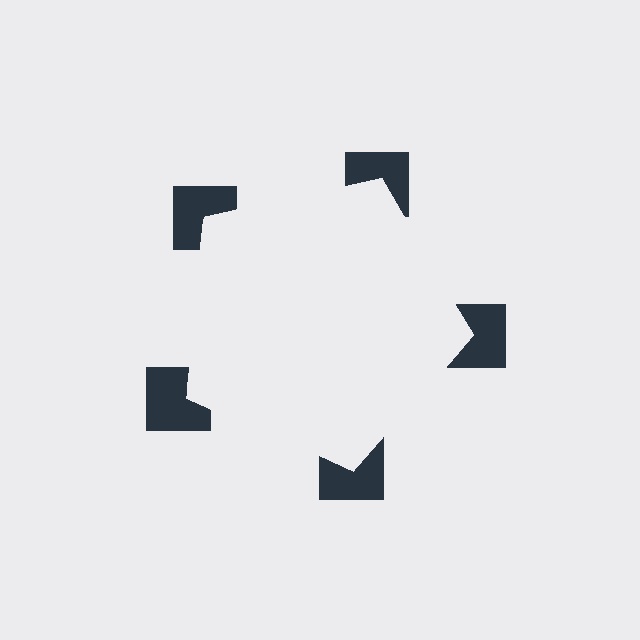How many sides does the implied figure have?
5 sides.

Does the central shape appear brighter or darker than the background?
It typically appears slightly brighter than the background, even though no actual brightness change is drawn.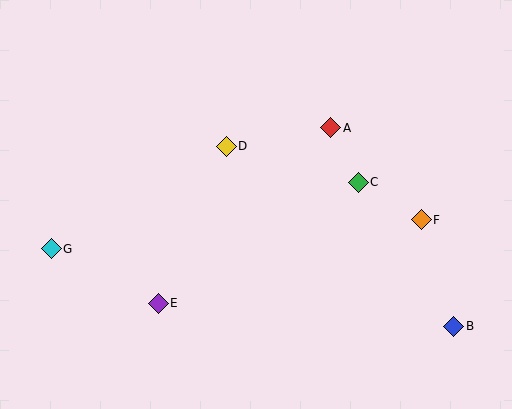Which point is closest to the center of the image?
Point D at (226, 146) is closest to the center.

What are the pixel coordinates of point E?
Point E is at (158, 303).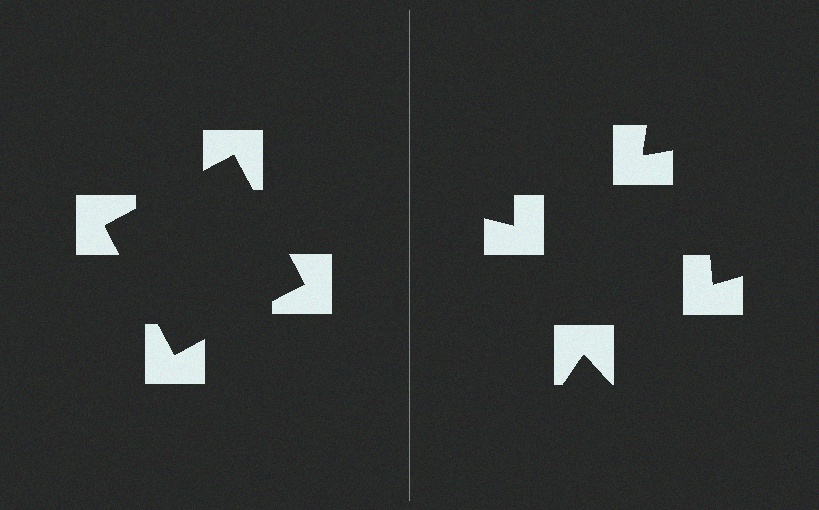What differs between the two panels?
The notched squares are positioned identically on both sides; only the wedge orientations differ. On the left they align to a square; on the right they are misaligned.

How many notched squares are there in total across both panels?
8 — 4 on each side.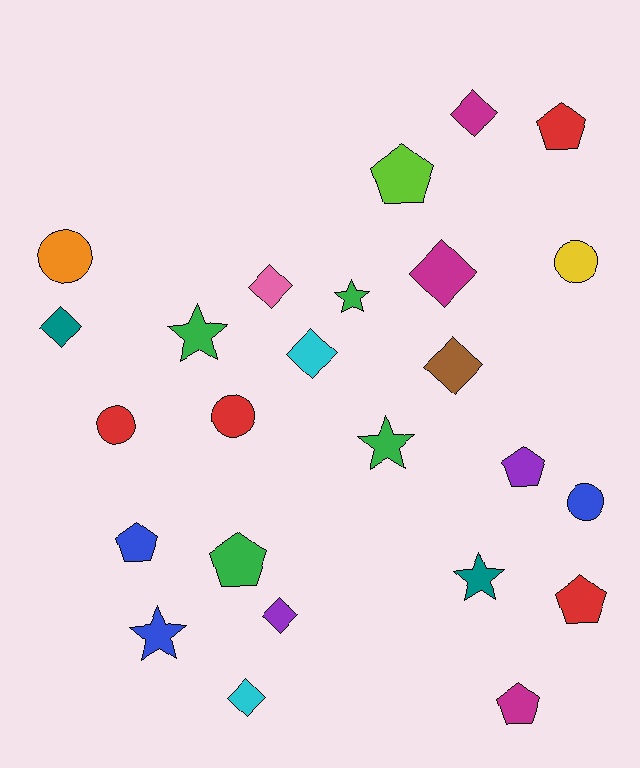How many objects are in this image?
There are 25 objects.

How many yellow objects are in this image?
There is 1 yellow object.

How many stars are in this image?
There are 5 stars.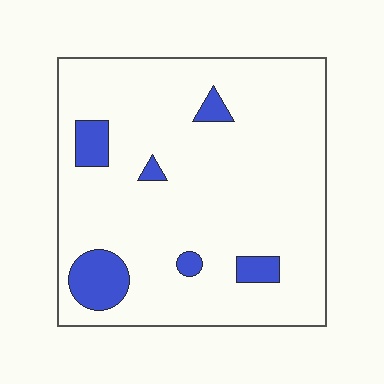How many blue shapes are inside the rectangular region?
6.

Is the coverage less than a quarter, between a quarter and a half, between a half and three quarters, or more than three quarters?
Less than a quarter.